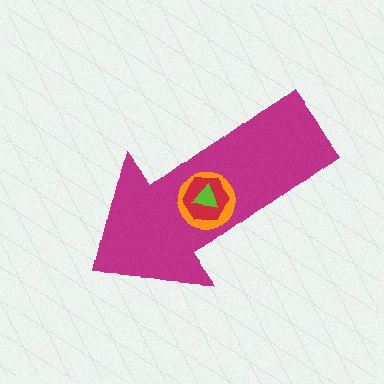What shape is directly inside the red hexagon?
The lime triangle.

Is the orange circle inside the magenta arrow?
Yes.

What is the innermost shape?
The lime triangle.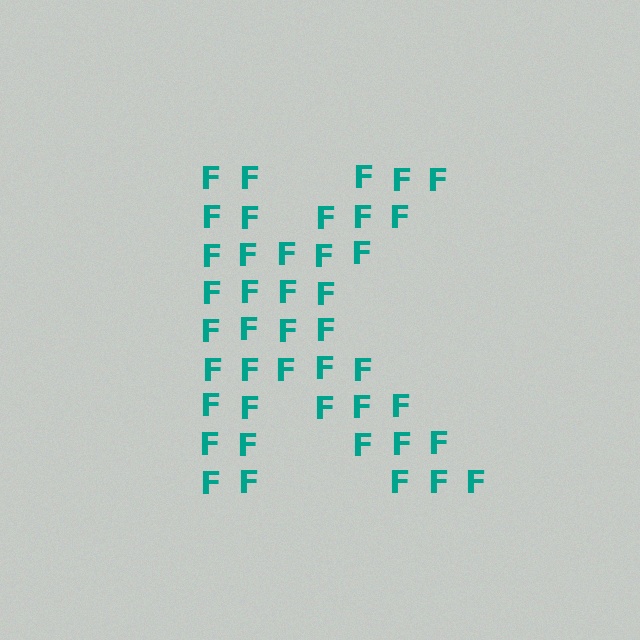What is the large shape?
The large shape is the letter K.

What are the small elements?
The small elements are letter F's.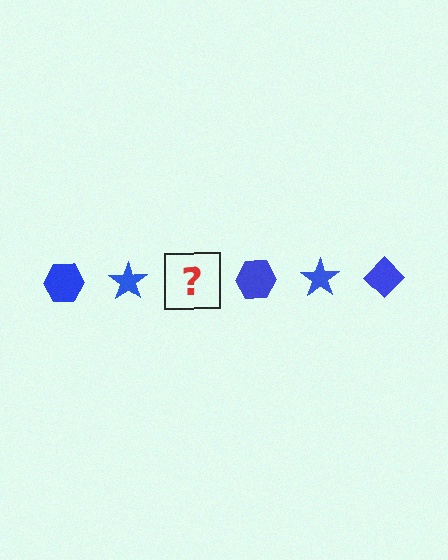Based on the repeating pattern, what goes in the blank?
The blank should be a blue diamond.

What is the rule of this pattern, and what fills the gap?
The rule is that the pattern cycles through hexagon, star, diamond shapes in blue. The gap should be filled with a blue diamond.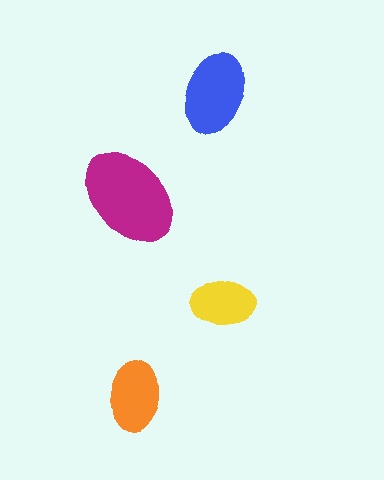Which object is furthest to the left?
The orange ellipse is leftmost.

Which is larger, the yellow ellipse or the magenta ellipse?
The magenta one.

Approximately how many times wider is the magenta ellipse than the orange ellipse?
About 1.5 times wider.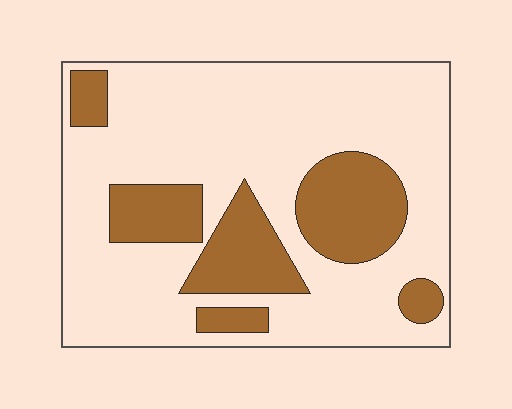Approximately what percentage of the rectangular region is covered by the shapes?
Approximately 25%.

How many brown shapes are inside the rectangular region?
6.